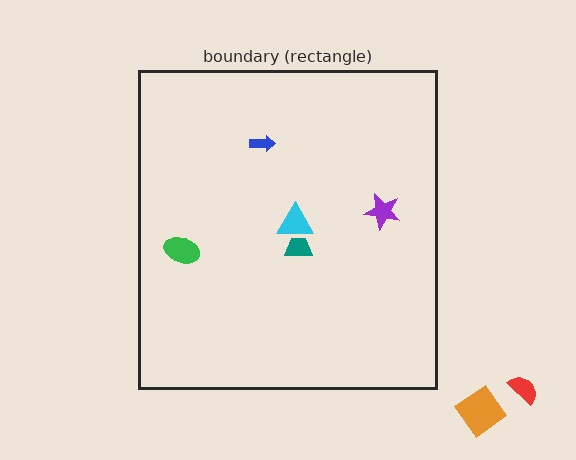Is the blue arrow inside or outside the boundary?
Inside.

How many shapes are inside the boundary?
5 inside, 2 outside.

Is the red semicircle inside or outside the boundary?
Outside.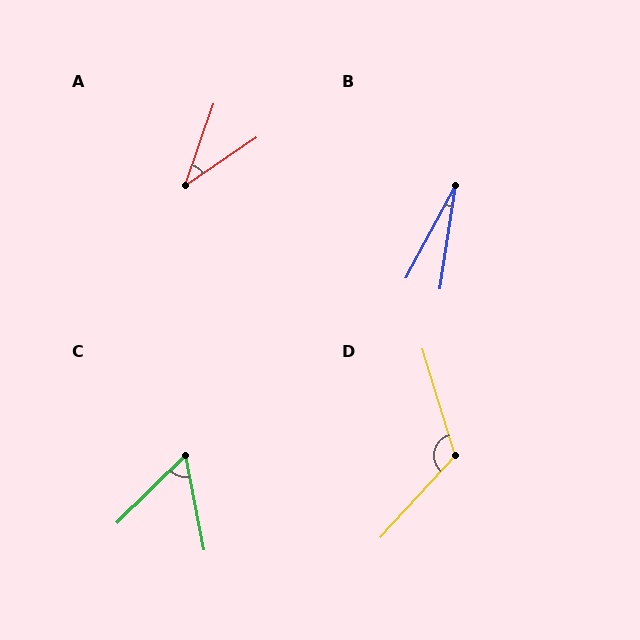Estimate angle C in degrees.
Approximately 57 degrees.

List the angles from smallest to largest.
B (20°), A (37°), C (57°), D (120°).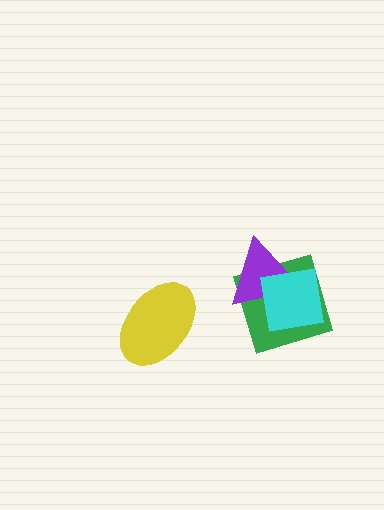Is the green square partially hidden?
Yes, it is partially covered by another shape.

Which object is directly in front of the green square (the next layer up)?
The purple triangle is directly in front of the green square.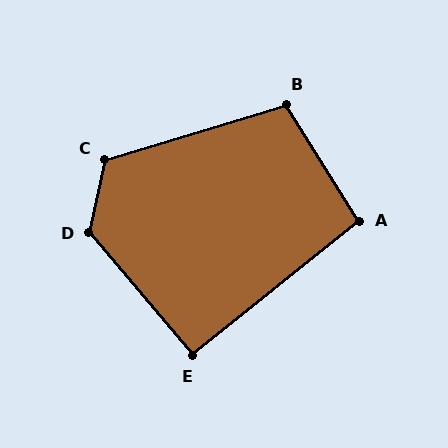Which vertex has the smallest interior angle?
E, at approximately 91 degrees.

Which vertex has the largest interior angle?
D, at approximately 128 degrees.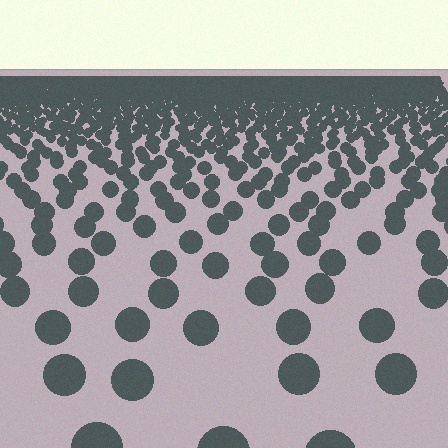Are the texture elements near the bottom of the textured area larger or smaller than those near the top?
Larger. Near the bottom, elements are closer to the viewer and appear at a bigger on-screen size.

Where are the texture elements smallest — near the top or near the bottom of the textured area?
Near the top.